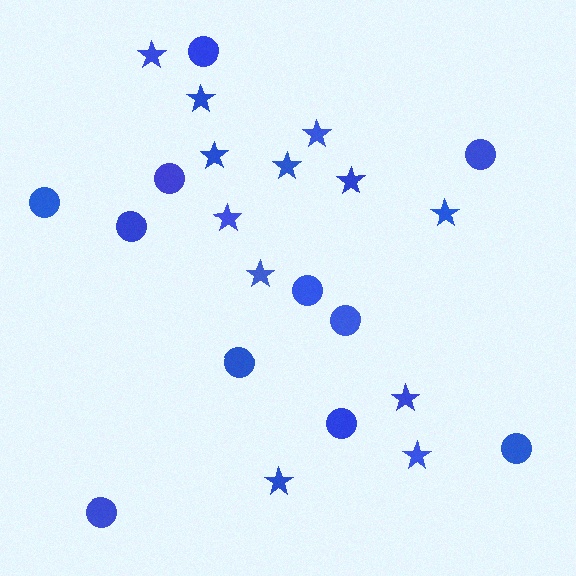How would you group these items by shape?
There are 2 groups: one group of circles (11) and one group of stars (12).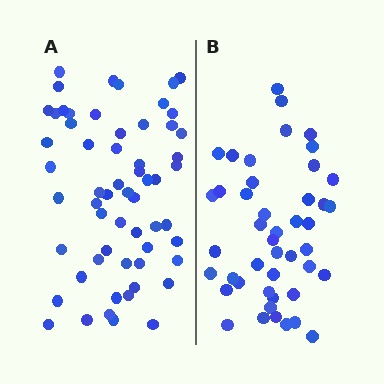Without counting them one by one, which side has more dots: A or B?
Region A (the left region) has more dots.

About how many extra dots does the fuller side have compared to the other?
Region A has approximately 15 more dots than region B.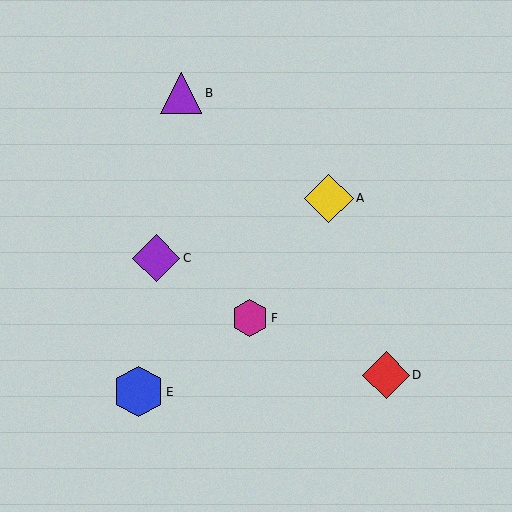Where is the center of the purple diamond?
The center of the purple diamond is at (156, 258).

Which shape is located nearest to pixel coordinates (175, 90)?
The purple triangle (labeled B) at (181, 93) is nearest to that location.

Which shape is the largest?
The blue hexagon (labeled E) is the largest.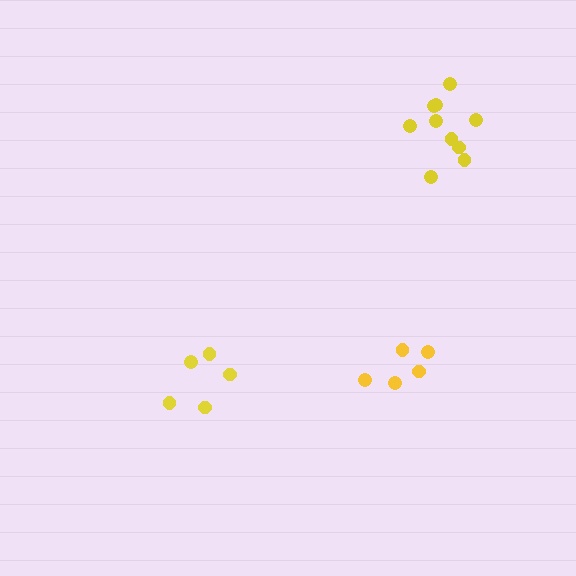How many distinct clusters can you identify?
There are 3 distinct clusters.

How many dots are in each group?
Group 1: 5 dots, Group 2: 5 dots, Group 3: 10 dots (20 total).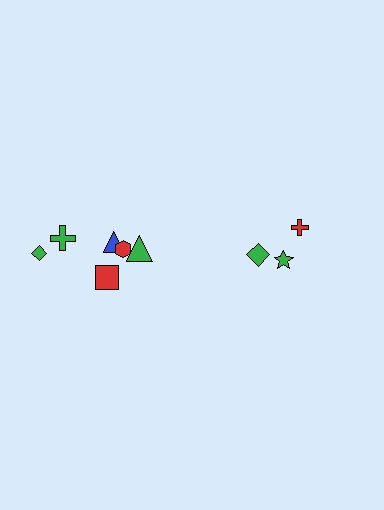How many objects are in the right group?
There are 3 objects.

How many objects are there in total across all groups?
There are 9 objects.